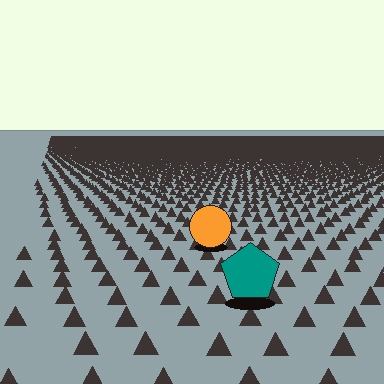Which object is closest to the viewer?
The teal pentagon is closest. The texture marks near it are larger and more spread out.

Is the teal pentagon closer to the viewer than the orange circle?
Yes. The teal pentagon is closer — you can tell from the texture gradient: the ground texture is coarser near it.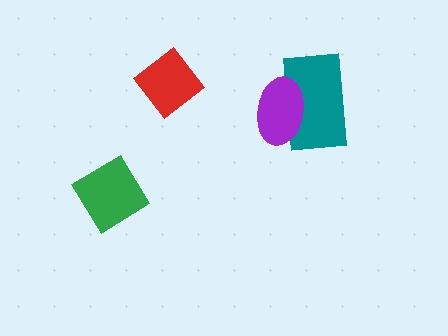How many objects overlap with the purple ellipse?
1 object overlaps with the purple ellipse.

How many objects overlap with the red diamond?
0 objects overlap with the red diamond.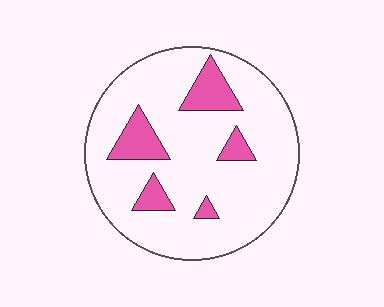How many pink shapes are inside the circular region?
5.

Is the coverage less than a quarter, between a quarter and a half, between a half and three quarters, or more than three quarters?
Less than a quarter.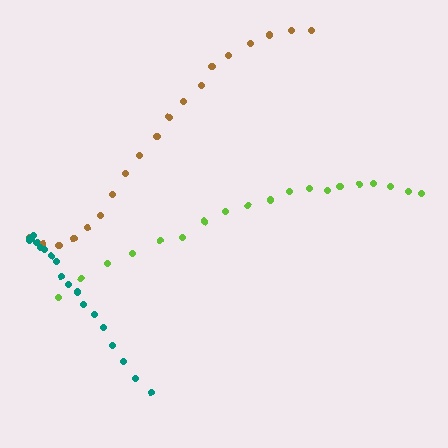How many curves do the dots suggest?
There are 3 distinct paths.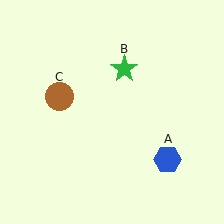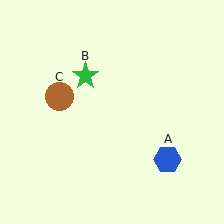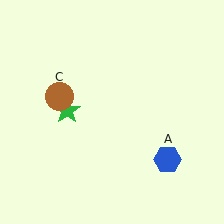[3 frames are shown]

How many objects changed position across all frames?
1 object changed position: green star (object B).